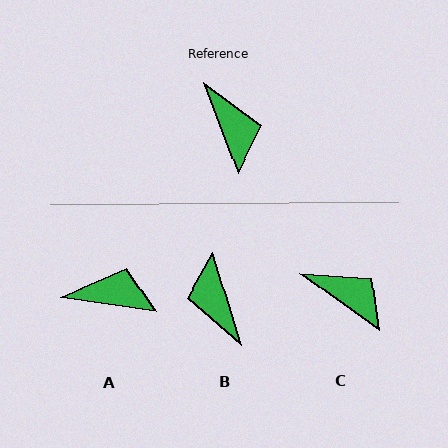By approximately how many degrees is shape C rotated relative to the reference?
Approximately 33 degrees counter-clockwise.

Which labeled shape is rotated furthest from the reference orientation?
B, about 176 degrees away.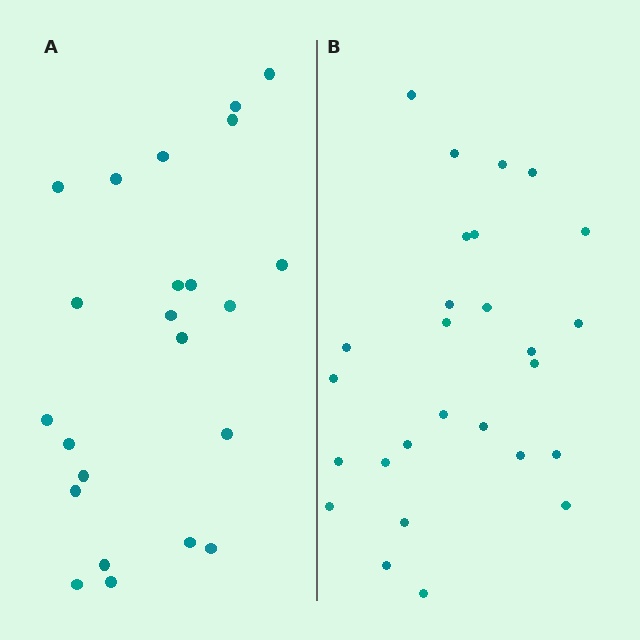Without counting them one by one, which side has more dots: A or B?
Region B (the right region) has more dots.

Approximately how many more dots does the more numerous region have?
Region B has about 4 more dots than region A.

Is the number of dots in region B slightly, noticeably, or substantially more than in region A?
Region B has only slightly more — the two regions are fairly close. The ratio is roughly 1.2 to 1.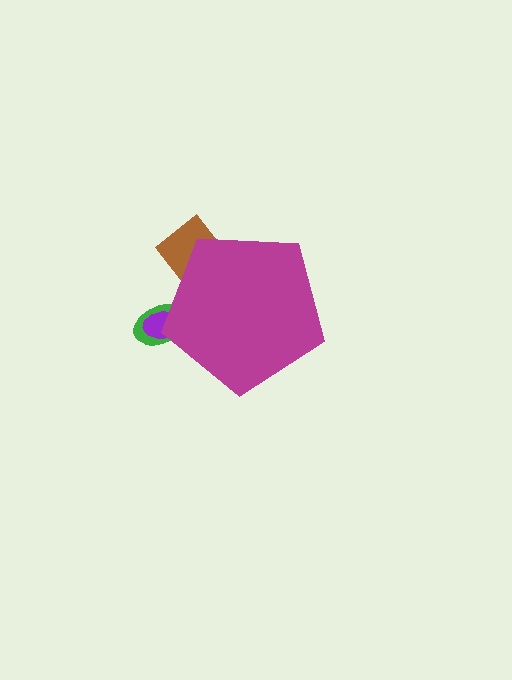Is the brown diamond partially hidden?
Yes, the brown diamond is partially hidden behind the magenta pentagon.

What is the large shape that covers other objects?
A magenta pentagon.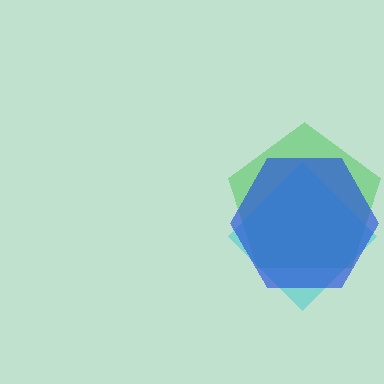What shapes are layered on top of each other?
The layered shapes are: a green pentagon, a cyan diamond, a blue hexagon.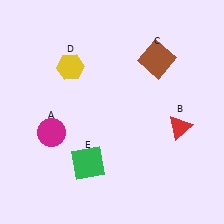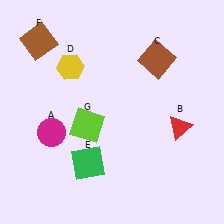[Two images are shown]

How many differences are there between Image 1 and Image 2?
There are 2 differences between the two images.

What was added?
A brown square (F), a lime square (G) were added in Image 2.